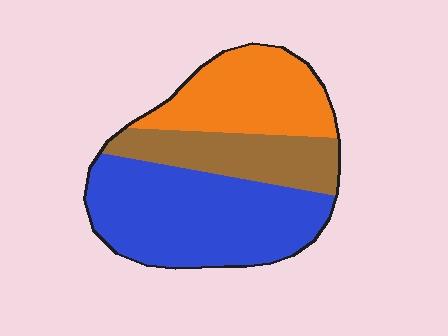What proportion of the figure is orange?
Orange covers 29% of the figure.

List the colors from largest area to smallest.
From largest to smallest: blue, orange, brown.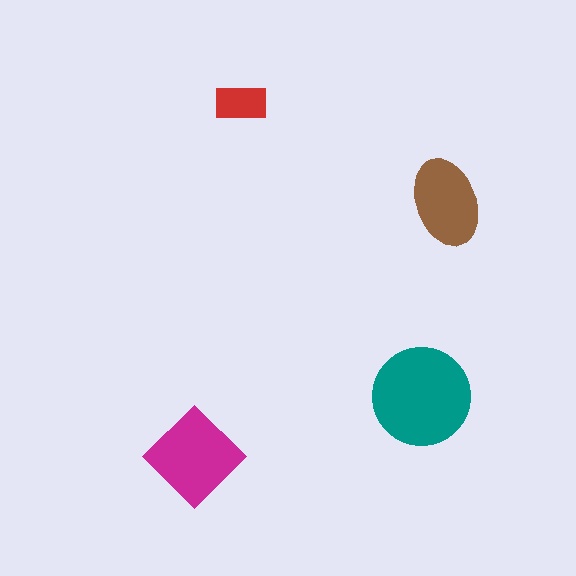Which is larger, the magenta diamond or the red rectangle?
The magenta diamond.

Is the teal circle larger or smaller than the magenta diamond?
Larger.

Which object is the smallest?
The red rectangle.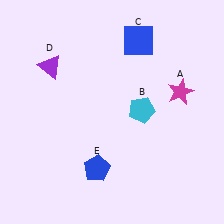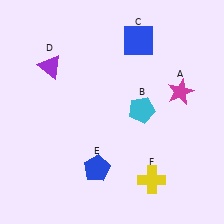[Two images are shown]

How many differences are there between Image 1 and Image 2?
There is 1 difference between the two images.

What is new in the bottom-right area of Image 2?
A yellow cross (F) was added in the bottom-right area of Image 2.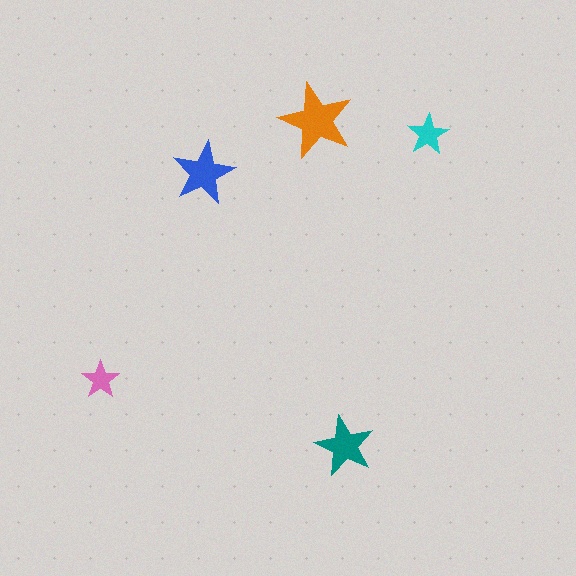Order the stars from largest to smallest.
the orange one, the blue one, the teal one, the cyan one, the pink one.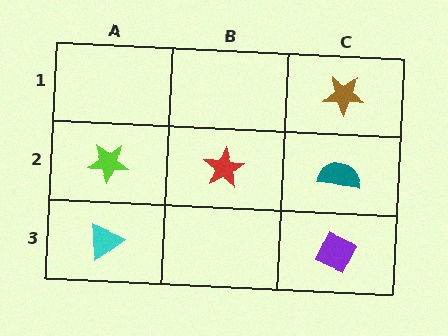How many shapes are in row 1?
1 shape.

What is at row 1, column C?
A brown star.